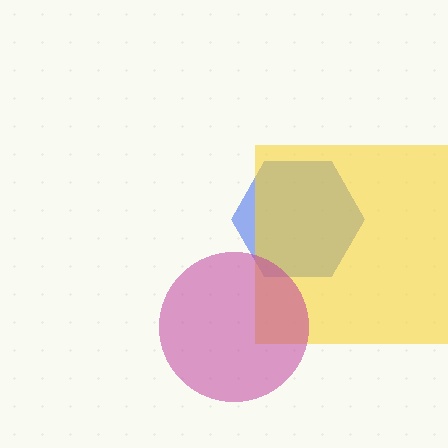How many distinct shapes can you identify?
There are 3 distinct shapes: a blue hexagon, a yellow square, a magenta circle.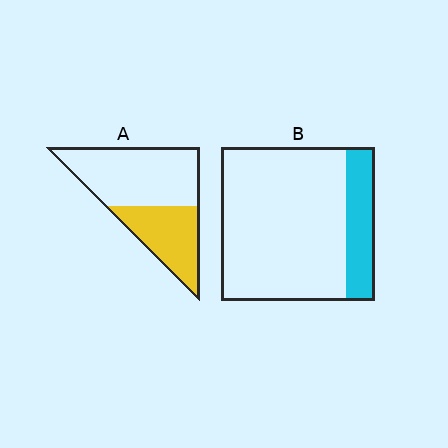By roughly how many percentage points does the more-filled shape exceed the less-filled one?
By roughly 20 percentage points (A over B).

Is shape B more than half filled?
No.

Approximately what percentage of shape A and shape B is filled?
A is approximately 40% and B is approximately 20%.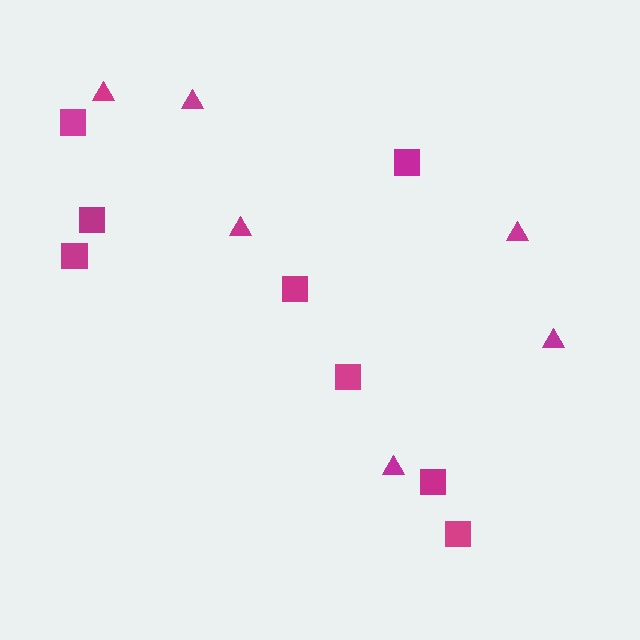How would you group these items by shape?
There are 2 groups: one group of triangles (6) and one group of squares (8).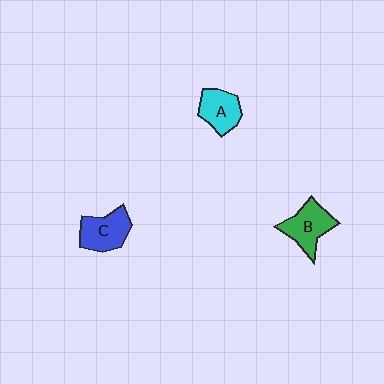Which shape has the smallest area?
Shape A (cyan).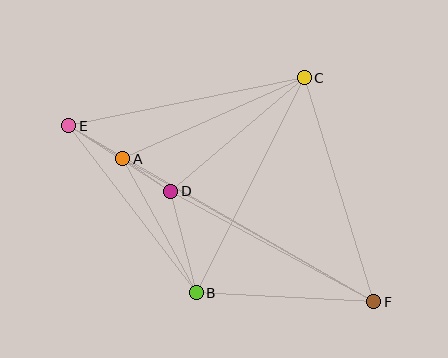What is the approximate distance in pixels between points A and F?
The distance between A and F is approximately 289 pixels.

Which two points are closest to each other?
Points A and D are closest to each other.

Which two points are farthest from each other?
Points E and F are farthest from each other.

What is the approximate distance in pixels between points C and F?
The distance between C and F is approximately 235 pixels.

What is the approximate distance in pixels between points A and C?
The distance between A and C is approximately 199 pixels.